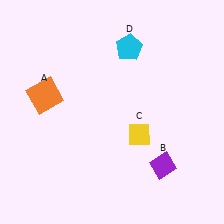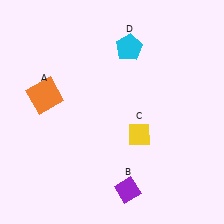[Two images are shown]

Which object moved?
The purple diamond (B) moved left.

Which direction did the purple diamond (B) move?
The purple diamond (B) moved left.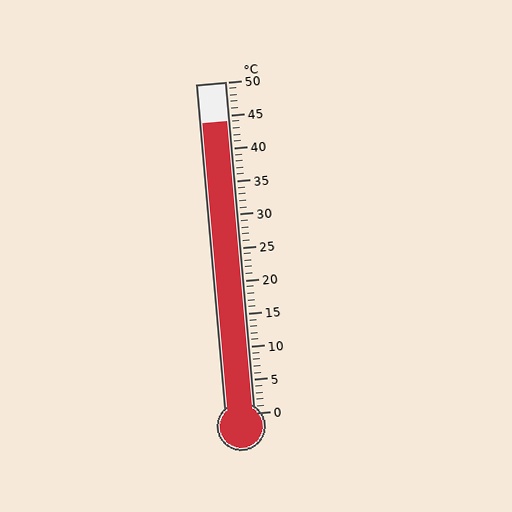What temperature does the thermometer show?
The thermometer shows approximately 44°C.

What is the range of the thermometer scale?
The thermometer scale ranges from 0°C to 50°C.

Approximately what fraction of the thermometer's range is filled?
The thermometer is filled to approximately 90% of its range.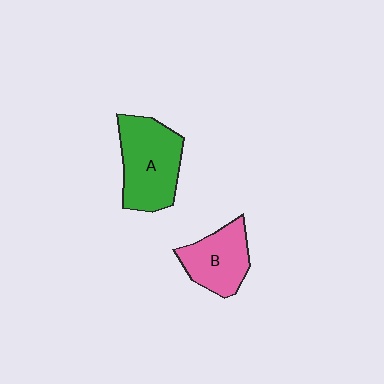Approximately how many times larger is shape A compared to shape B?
Approximately 1.4 times.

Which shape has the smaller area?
Shape B (pink).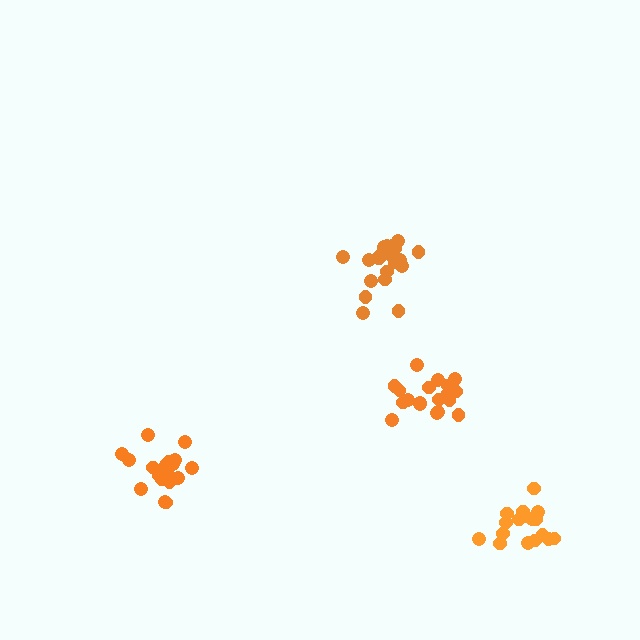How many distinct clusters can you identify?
There are 4 distinct clusters.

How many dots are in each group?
Group 1: 20 dots, Group 2: 17 dots, Group 3: 20 dots, Group 4: 20 dots (77 total).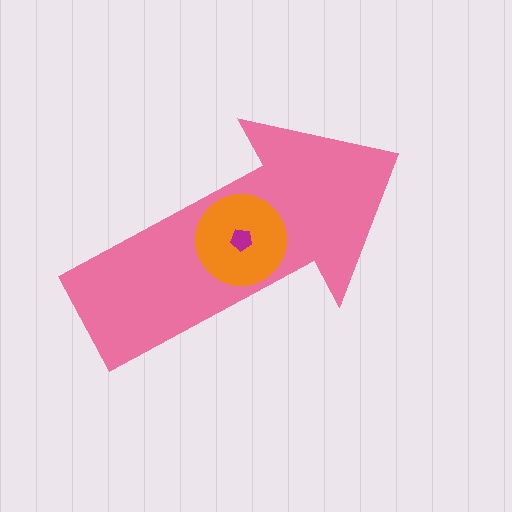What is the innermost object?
The magenta pentagon.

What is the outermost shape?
The pink arrow.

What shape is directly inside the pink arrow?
The orange circle.